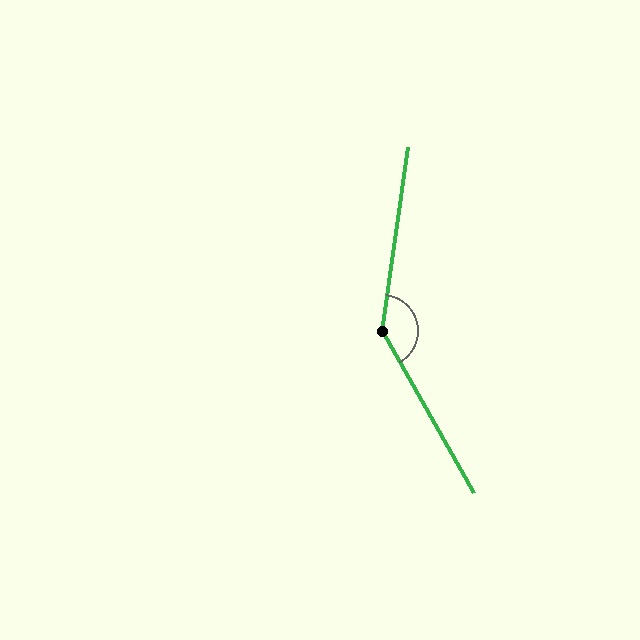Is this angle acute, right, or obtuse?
It is obtuse.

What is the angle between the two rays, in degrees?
Approximately 142 degrees.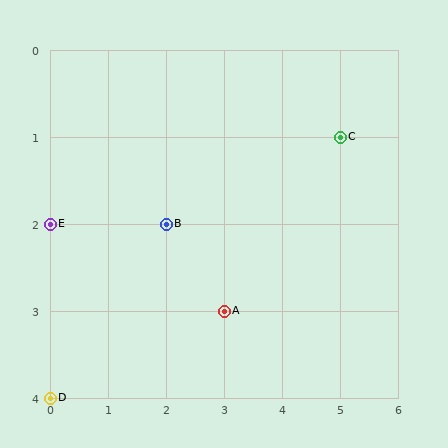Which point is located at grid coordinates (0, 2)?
Point E is at (0, 2).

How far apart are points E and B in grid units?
Points E and B are 2 columns apart.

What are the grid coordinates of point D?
Point D is at grid coordinates (0, 4).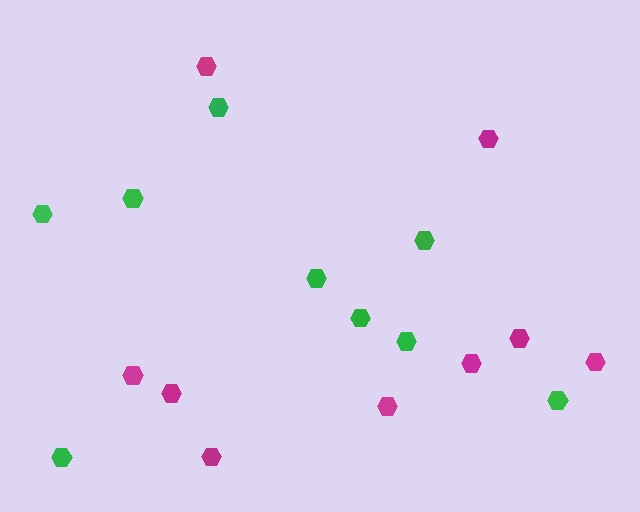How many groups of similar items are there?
There are 2 groups: one group of green hexagons (9) and one group of magenta hexagons (9).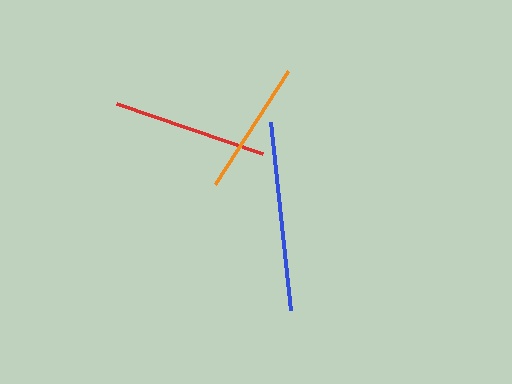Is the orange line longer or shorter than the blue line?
The blue line is longer than the orange line.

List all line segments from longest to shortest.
From longest to shortest: blue, red, orange.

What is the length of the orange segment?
The orange segment is approximately 135 pixels long.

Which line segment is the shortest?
The orange line is the shortest at approximately 135 pixels.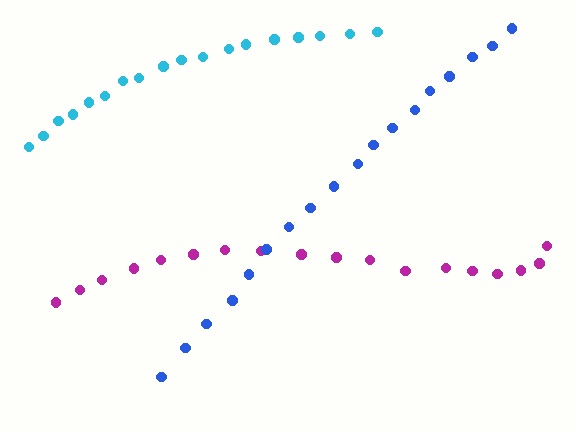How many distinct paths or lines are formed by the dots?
There are 3 distinct paths.